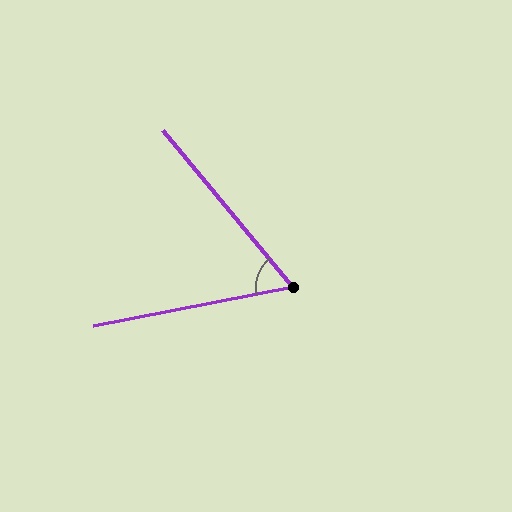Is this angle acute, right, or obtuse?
It is acute.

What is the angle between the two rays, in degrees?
Approximately 62 degrees.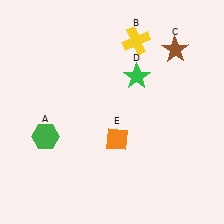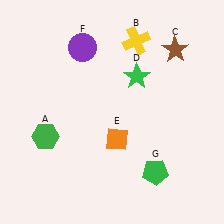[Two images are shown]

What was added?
A purple circle (F), a green pentagon (G) were added in Image 2.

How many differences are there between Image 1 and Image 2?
There are 2 differences between the two images.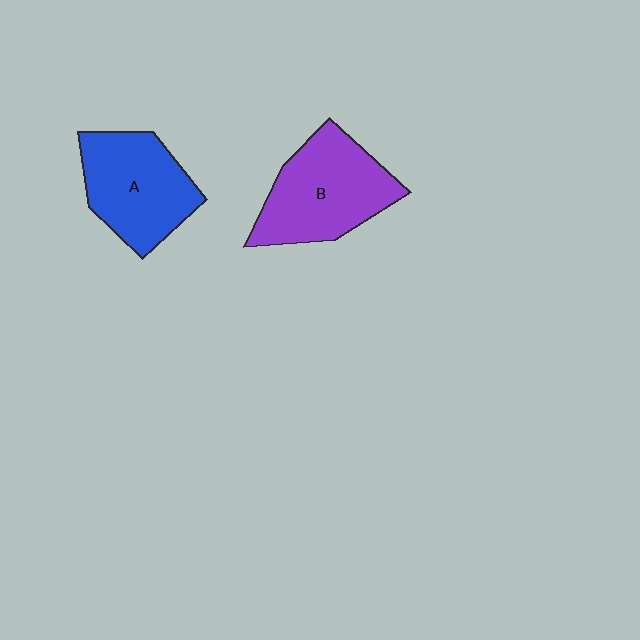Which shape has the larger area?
Shape B (purple).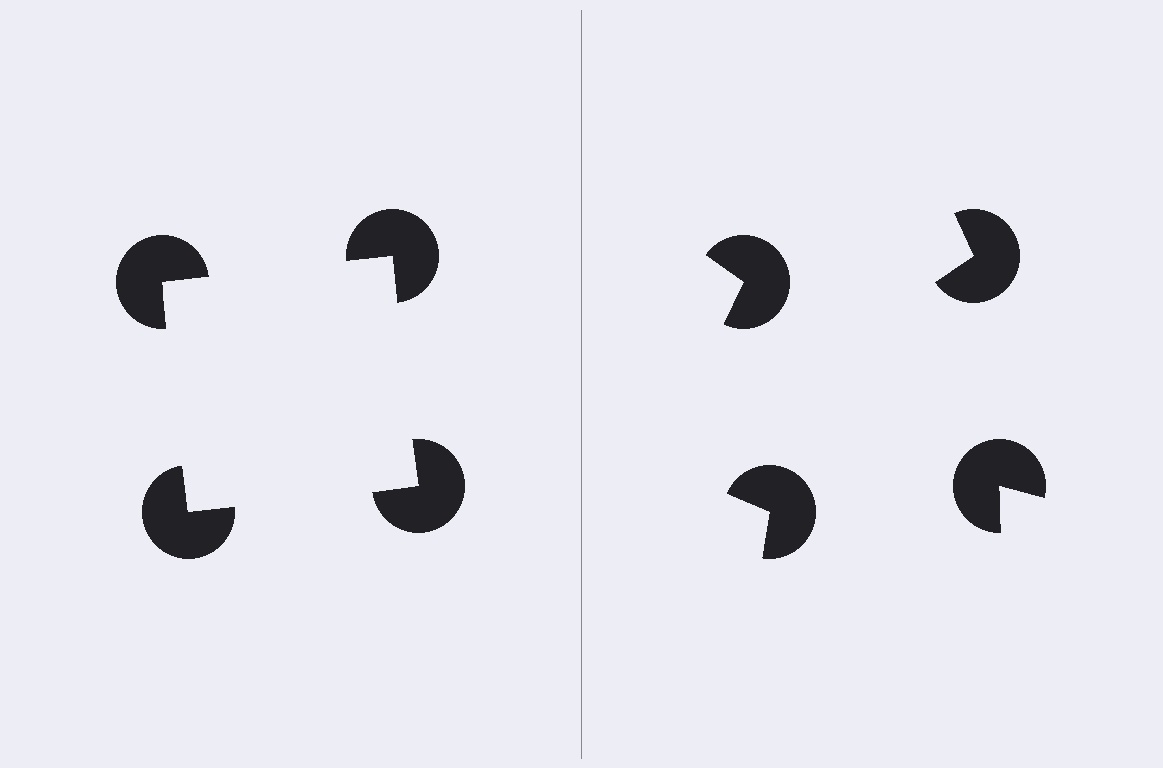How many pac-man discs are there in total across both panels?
8 — 4 on each side.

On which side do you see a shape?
An illusory square appears on the left side. On the right side the wedge cuts are rotated, so no coherent shape forms.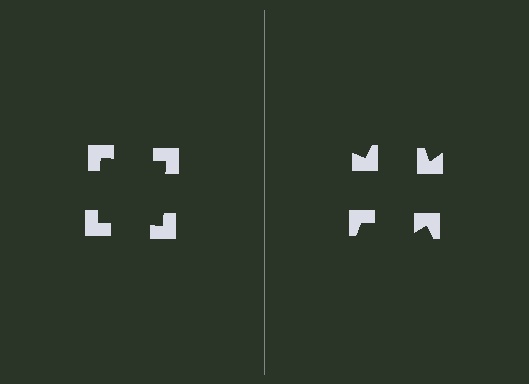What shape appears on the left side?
An illusory square.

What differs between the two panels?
The notched squares are positioned identically on both sides; only the wedge orientations differ. On the left they align to a square; on the right they are misaligned.